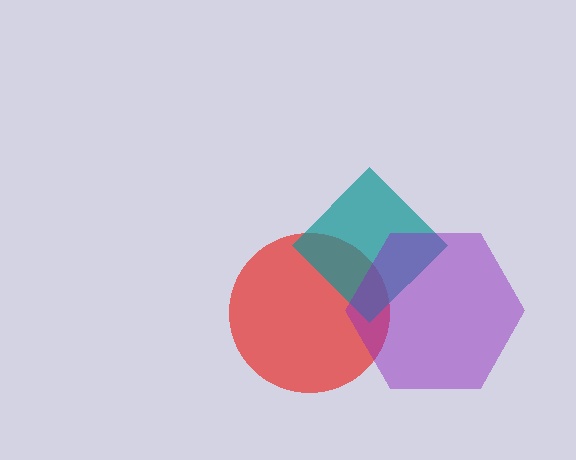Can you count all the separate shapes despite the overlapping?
Yes, there are 3 separate shapes.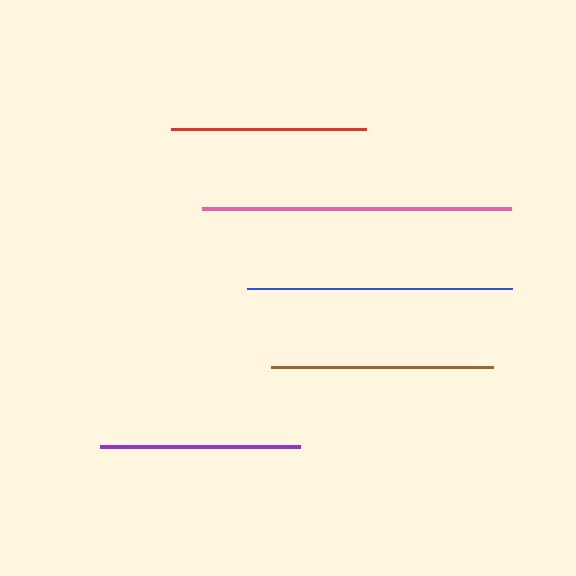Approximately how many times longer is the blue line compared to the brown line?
The blue line is approximately 1.2 times the length of the brown line.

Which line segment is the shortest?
The red line is the shortest at approximately 195 pixels.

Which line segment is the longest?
The pink line is the longest at approximately 310 pixels.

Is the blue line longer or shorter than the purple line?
The blue line is longer than the purple line.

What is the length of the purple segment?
The purple segment is approximately 200 pixels long.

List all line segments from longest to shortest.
From longest to shortest: pink, blue, brown, purple, red.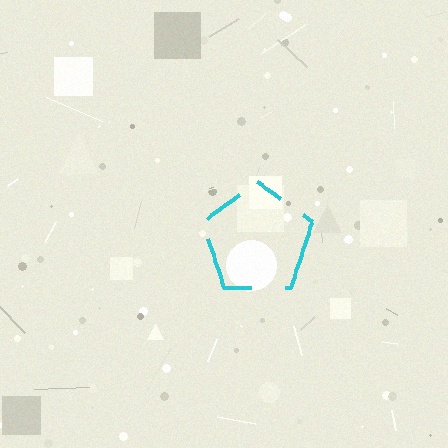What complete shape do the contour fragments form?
The contour fragments form a pentagon.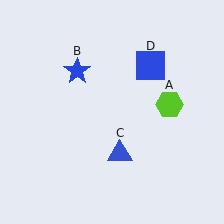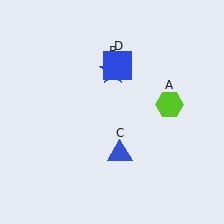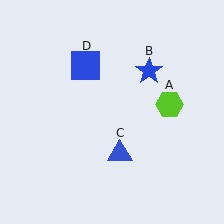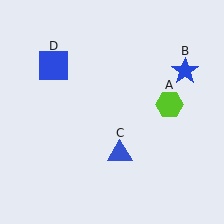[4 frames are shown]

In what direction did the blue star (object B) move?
The blue star (object B) moved right.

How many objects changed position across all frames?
2 objects changed position: blue star (object B), blue square (object D).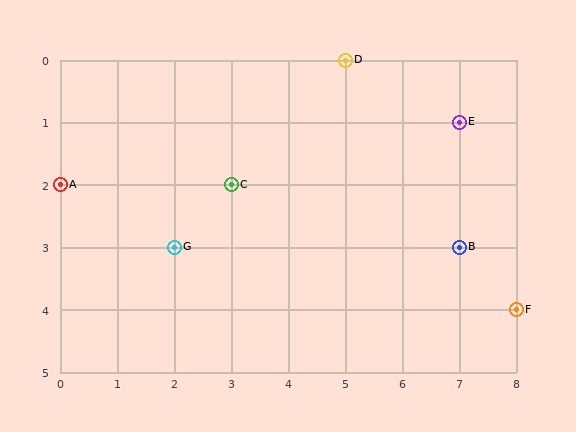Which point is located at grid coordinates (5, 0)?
Point D is at (5, 0).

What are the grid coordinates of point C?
Point C is at grid coordinates (3, 2).